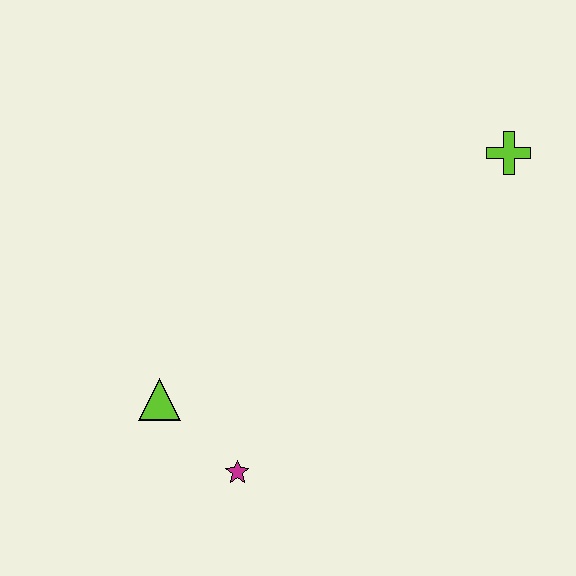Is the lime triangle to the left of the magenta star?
Yes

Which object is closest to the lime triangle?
The magenta star is closest to the lime triangle.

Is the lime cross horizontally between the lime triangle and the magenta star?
No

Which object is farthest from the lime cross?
The lime triangle is farthest from the lime cross.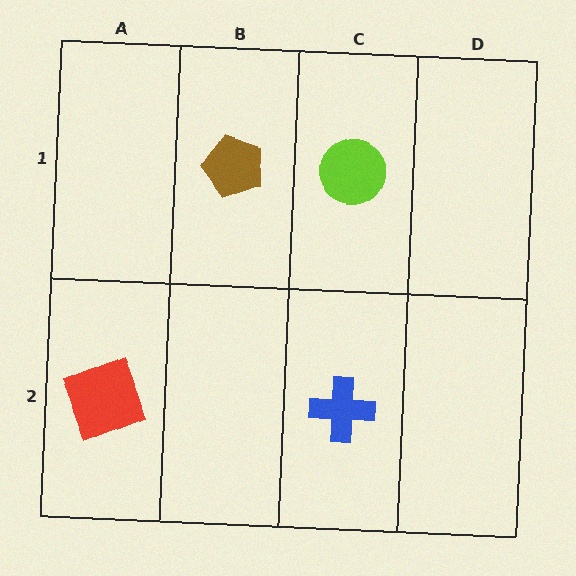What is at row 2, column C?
A blue cross.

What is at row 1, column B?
A brown pentagon.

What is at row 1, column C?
A lime circle.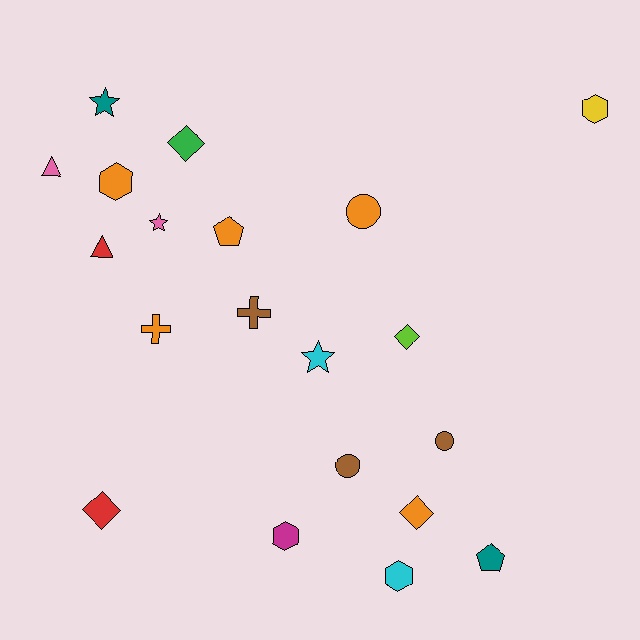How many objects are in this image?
There are 20 objects.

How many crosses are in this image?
There are 2 crosses.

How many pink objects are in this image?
There are 2 pink objects.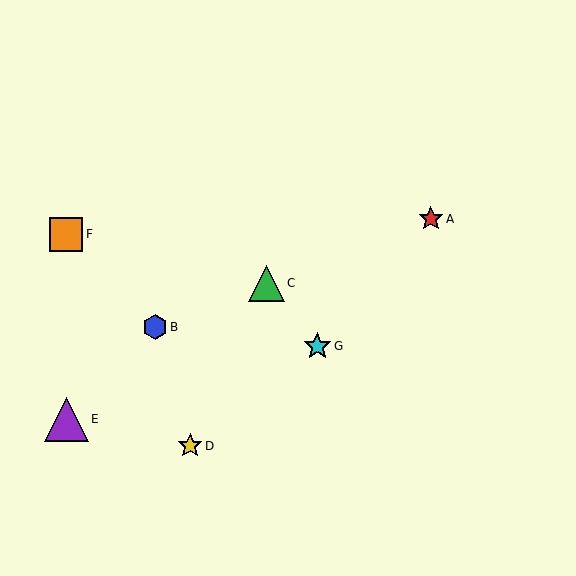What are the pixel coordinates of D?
Object D is at (190, 446).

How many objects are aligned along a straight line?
3 objects (A, B, C) are aligned along a straight line.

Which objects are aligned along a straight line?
Objects A, B, C are aligned along a straight line.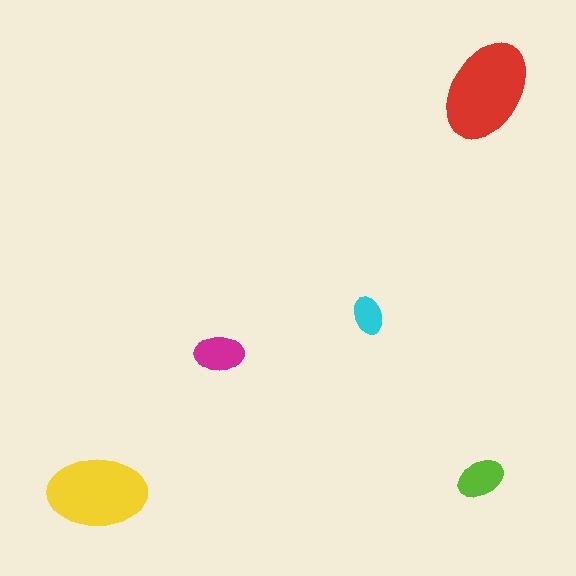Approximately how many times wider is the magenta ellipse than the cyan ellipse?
About 1.5 times wider.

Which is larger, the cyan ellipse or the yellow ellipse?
The yellow one.